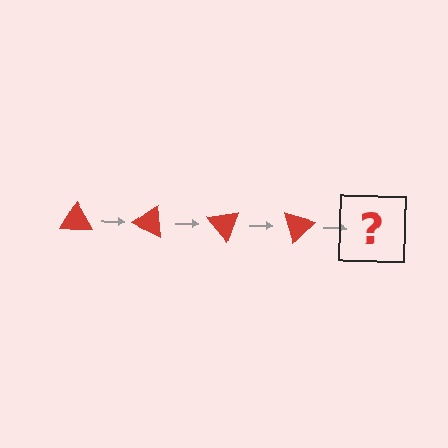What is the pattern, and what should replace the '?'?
The pattern is that the triangle rotates 25 degrees each step. The '?' should be a red triangle rotated 100 degrees.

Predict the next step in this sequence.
The next step is a red triangle rotated 100 degrees.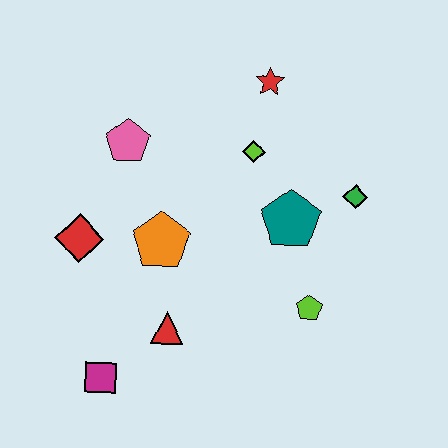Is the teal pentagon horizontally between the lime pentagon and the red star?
Yes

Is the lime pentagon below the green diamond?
Yes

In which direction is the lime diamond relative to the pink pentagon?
The lime diamond is to the right of the pink pentagon.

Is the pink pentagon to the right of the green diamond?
No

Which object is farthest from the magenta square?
The red star is farthest from the magenta square.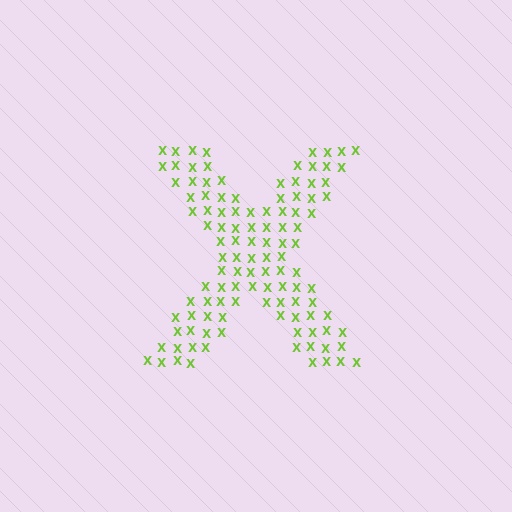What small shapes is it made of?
It is made of small letter X's.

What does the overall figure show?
The overall figure shows the letter X.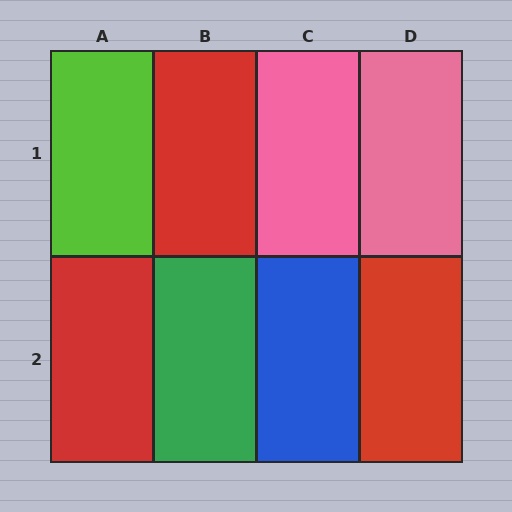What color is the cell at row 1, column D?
Pink.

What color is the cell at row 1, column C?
Pink.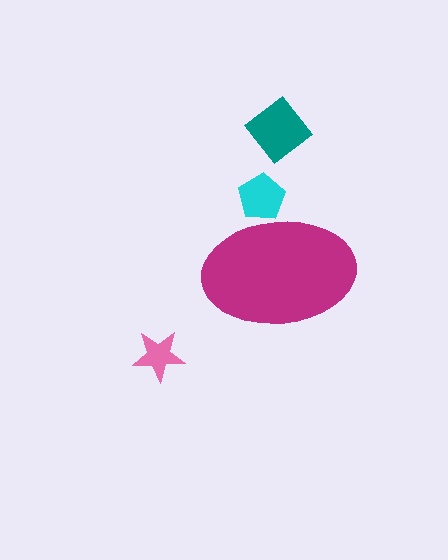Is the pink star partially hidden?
No, the pink star is fully visible.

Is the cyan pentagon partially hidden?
Yes, the cyan pentagon is partially hidden behind the magenta ellipse.